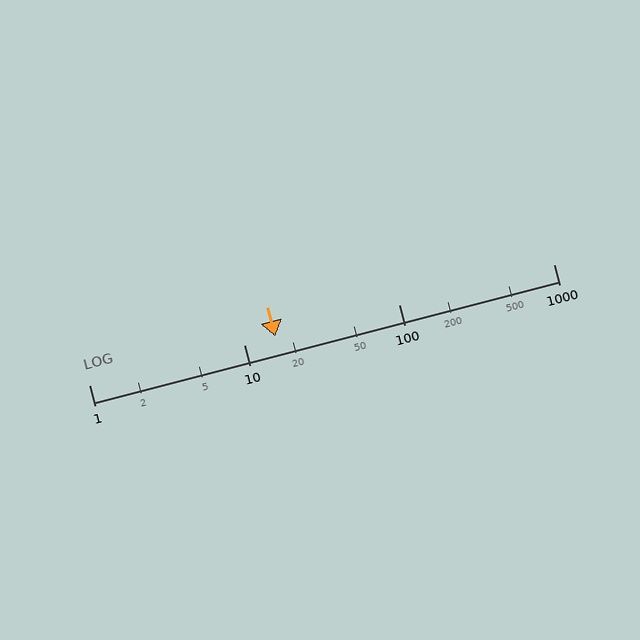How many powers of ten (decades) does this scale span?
The scale spans 3 decades, from 1 to 1000.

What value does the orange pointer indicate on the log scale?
The pointer indicates approximately 16.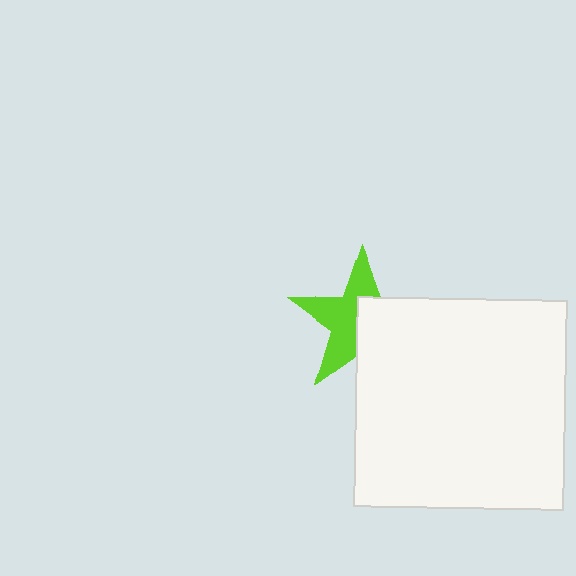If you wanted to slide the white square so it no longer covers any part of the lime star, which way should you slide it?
Slide it toward the lower-right — that is the most direct way to separate the two shapes.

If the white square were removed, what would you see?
You would see the complete lime star.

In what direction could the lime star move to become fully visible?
The lime star could move toward the upper-left. That would shift it out from behind the white square entirely.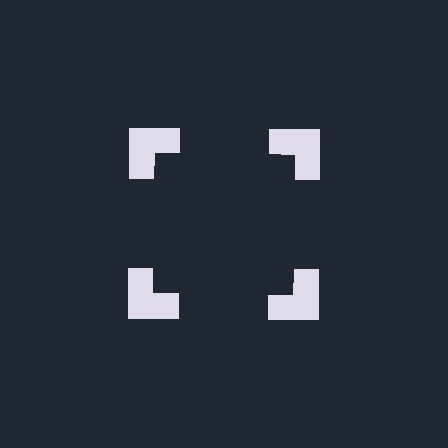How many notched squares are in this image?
There are 4 — one at each vertex of the illusory square.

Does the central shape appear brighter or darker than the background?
It typically appears slightly darker than the background, even though no actual brightness change is drawn.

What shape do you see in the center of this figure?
An illusory square — its edges are inferred from the aligned wedge cuts in the notched squares, not physically drawn.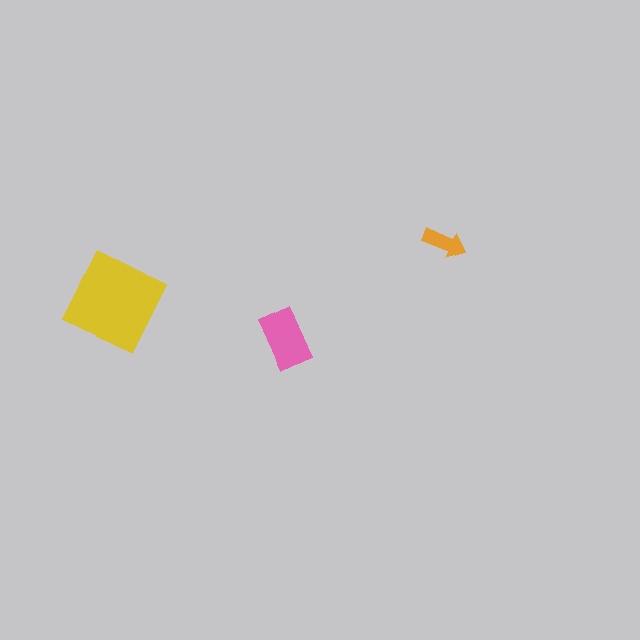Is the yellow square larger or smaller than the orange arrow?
Larger.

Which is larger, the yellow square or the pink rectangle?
The yellow square.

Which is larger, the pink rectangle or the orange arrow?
The pink rectangle.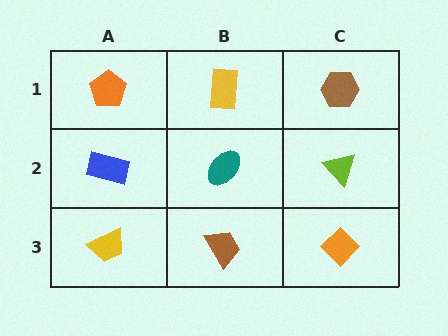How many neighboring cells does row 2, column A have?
3.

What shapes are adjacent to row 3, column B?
A teal ellipse (row 2, column B), a yellow trapezoid (row 3, column A), an orange diamond (row 3, column C).